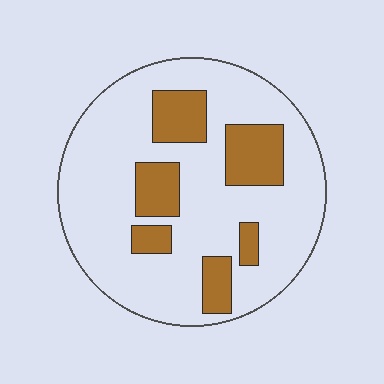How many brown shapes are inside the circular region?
6.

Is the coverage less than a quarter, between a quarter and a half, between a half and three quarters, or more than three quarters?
Less than a quarter.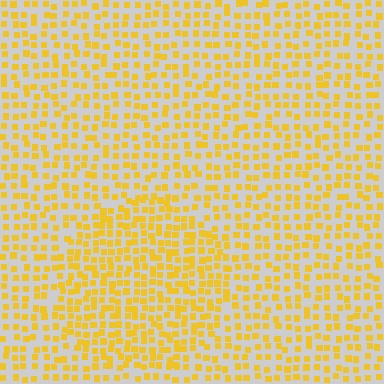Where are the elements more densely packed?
The elements are more densely packed inside the circle boundary.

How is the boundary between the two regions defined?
The boundary is defined by a change in element density (approximately 1.5x ratio). All elements are the same color, size, and shape.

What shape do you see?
I see a circle.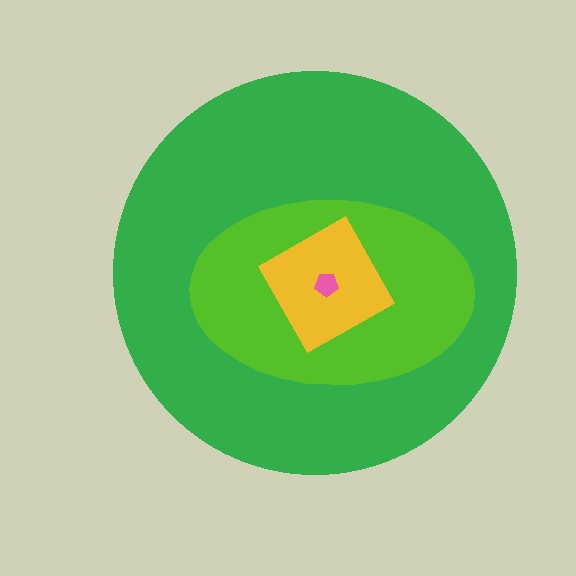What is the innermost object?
The pink pentagon.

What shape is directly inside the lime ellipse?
The yellow square.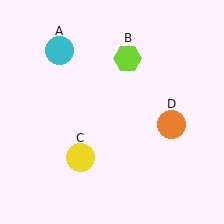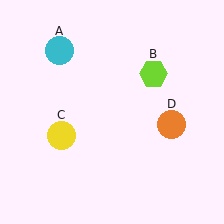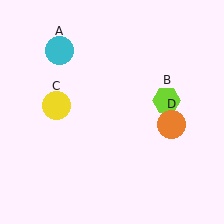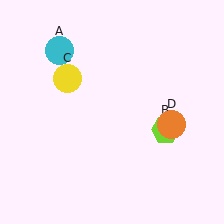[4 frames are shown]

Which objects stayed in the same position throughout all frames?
Cyan circle (object A) and orange circle (object D) remained stationary.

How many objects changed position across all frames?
2 objects changed position: lime hexagon (object B), yellow circle (object C).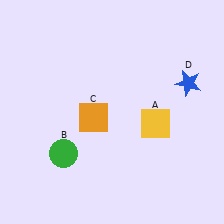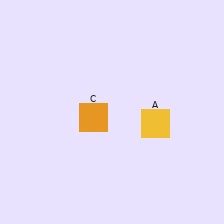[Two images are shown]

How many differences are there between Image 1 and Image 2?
There are 2 differences between the two images.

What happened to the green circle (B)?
The green circle (B) was removed in Image 2. It was in the bottom-left area of Image 1.